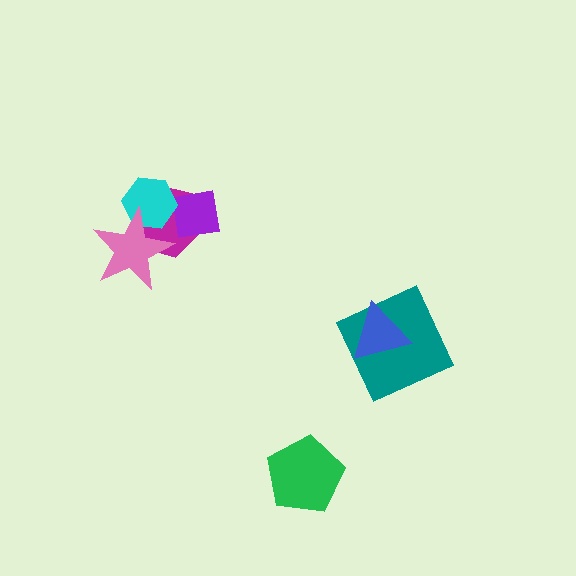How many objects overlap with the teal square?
1 object overlaps with the teal square.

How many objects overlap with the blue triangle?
1 object overlaps with the blue triangle.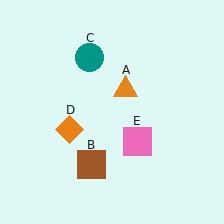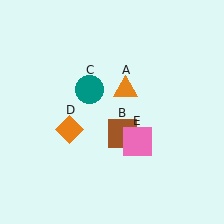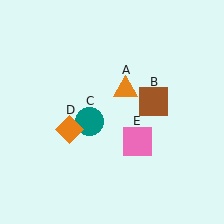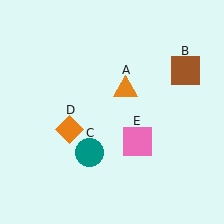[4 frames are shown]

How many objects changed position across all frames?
2 objects changed position: brown square (object B), teal circle (object C).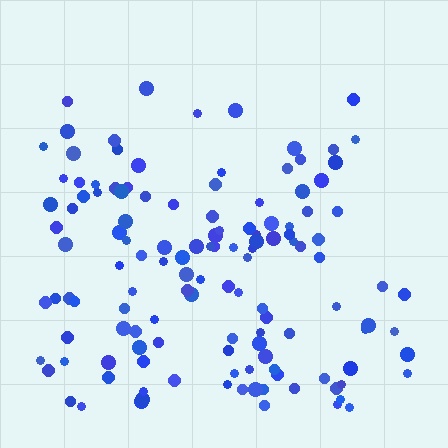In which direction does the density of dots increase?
From top to bottom, with the bottom side densest.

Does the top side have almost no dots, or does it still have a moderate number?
Still a moderate number, just noticeably fewer than the bottom.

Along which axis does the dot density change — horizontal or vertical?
Vertical.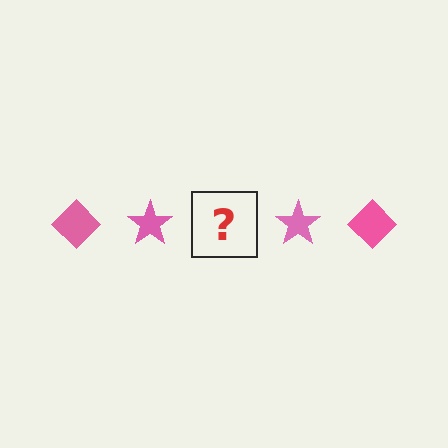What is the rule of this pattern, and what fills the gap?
The rule is that the pattern cycles through diamond, star shapes in pink. The gap should be filled with a pink diamond.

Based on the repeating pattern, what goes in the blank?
The blank should be a pink diamond.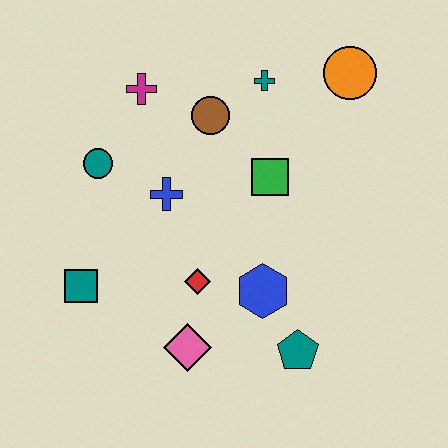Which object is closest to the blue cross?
The teal circle is closest to the blue cross.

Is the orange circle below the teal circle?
No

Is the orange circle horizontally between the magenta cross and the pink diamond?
No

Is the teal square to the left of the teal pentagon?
Yes